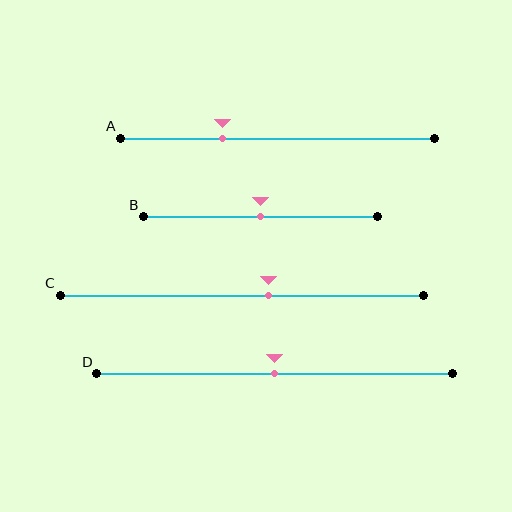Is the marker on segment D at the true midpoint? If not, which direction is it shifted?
Yes, the marker on segment D is at the true midpoint.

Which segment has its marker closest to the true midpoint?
Segment B has its marker closest to the true midpoint.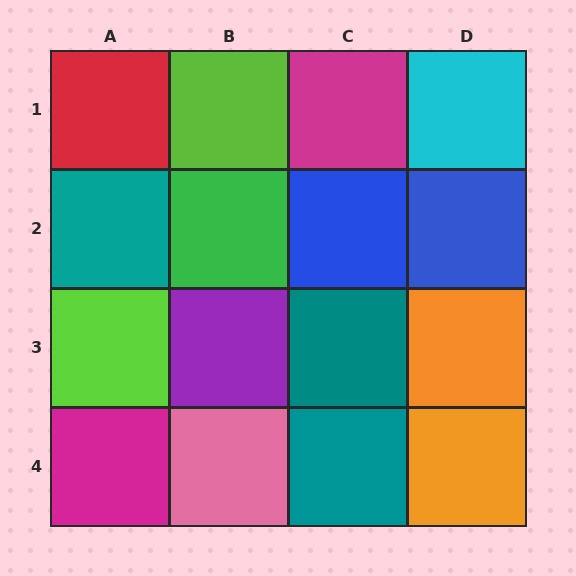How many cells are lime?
2 cells are lime.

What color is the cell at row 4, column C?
Teal.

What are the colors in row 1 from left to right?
Red, lime, magenta, cyan.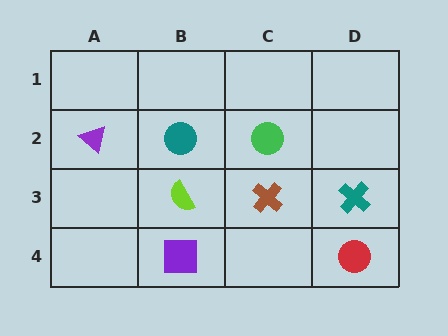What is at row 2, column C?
A green circle.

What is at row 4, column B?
A purple square.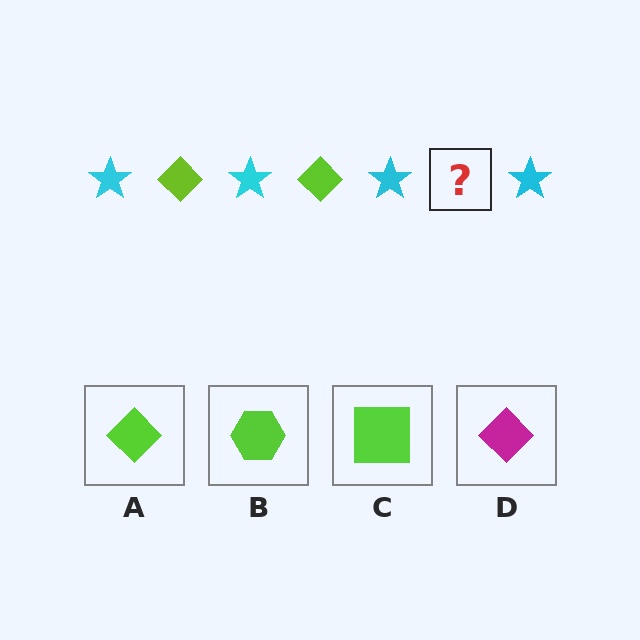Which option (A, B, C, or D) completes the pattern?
A.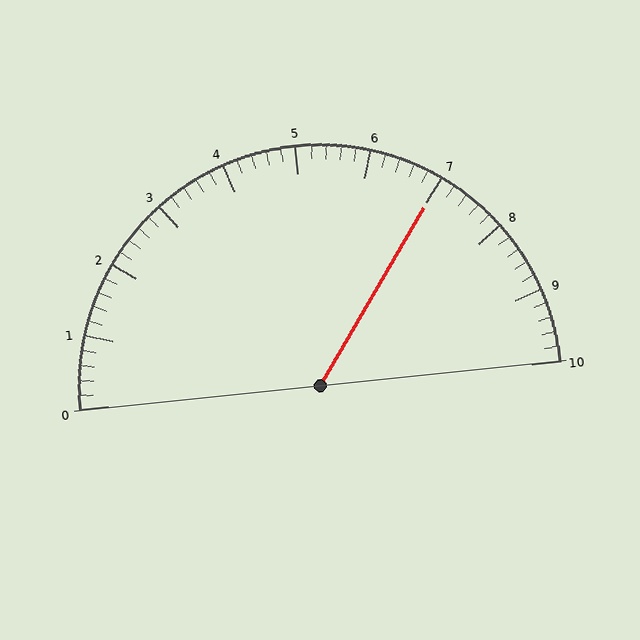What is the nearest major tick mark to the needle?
The nearest major tick mark is 7.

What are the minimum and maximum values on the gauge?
The gauge ranges from 0 to 10.